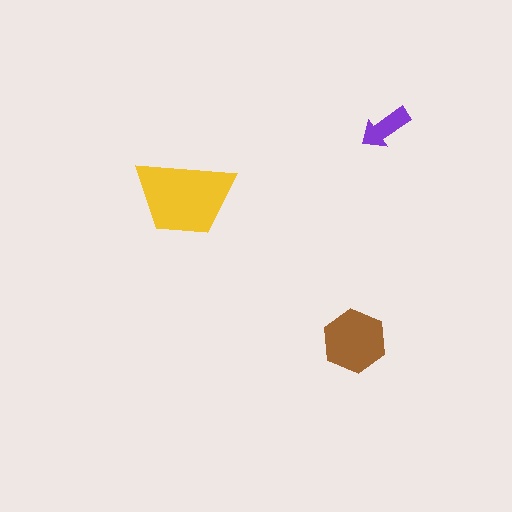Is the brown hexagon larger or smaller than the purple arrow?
Larger.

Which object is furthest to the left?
The yellow trapezoid is leftmost.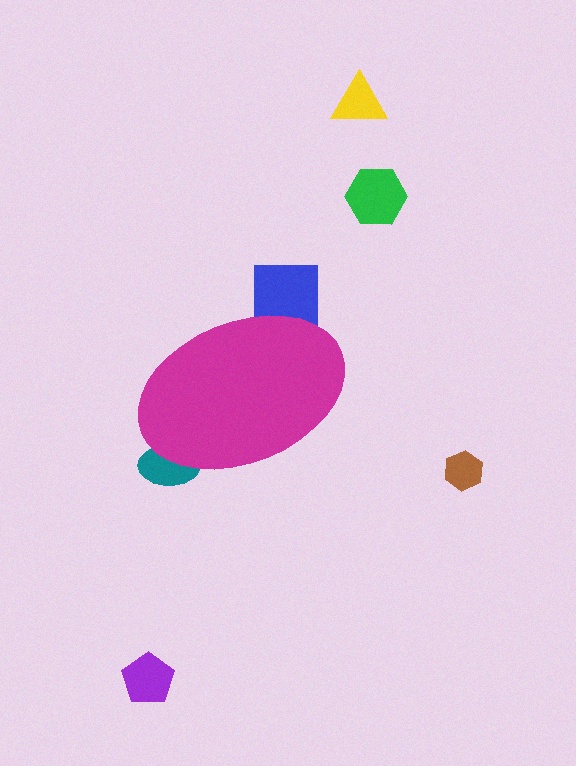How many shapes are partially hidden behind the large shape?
2 shapes are partially hidden.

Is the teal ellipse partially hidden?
Yes, the teal ellipse is partially hidden behind the magenta ellipse.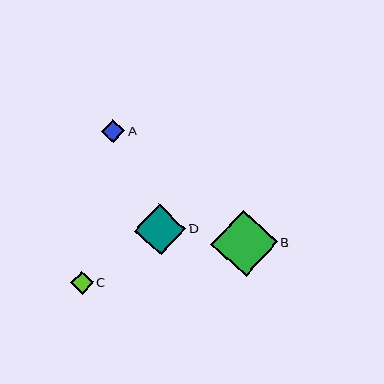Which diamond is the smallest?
Diamond C is the smallest with a size of approximately 23 pixels.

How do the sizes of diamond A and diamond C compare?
Diamond A and diamond C are approximately the same size.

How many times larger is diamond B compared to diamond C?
Diamond B is approximately 2.9 times the size of diamond C.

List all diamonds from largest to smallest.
From largest to smallest: B, D, A, C.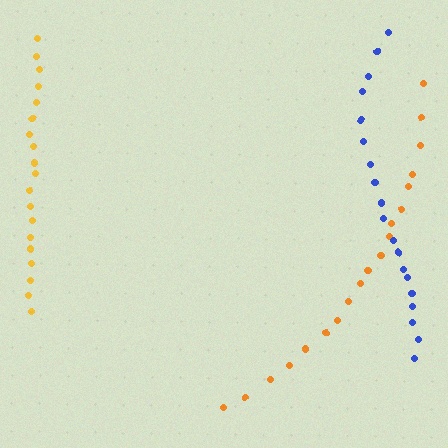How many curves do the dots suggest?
There are 3 distinct paths.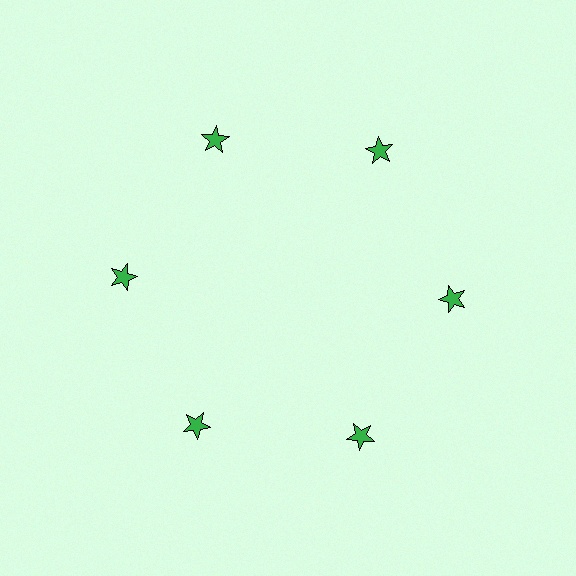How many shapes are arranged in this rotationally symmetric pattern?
There are 6 shapes, arranged in 6 groups of 1.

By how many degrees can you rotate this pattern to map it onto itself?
The pattern maps onto itself every 60 degrees of rotation.